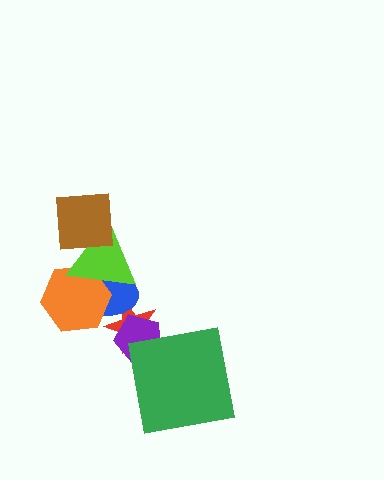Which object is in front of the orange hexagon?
The lime triangle is in front of the orange hexagon.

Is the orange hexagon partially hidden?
Yes, it is partially covered by another shape.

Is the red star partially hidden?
Yes, it is partially covered by another shape.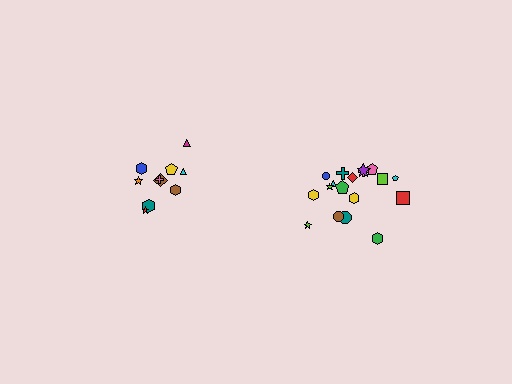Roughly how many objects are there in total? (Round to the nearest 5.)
Roughly 30 objects in total.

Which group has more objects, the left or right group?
The right group.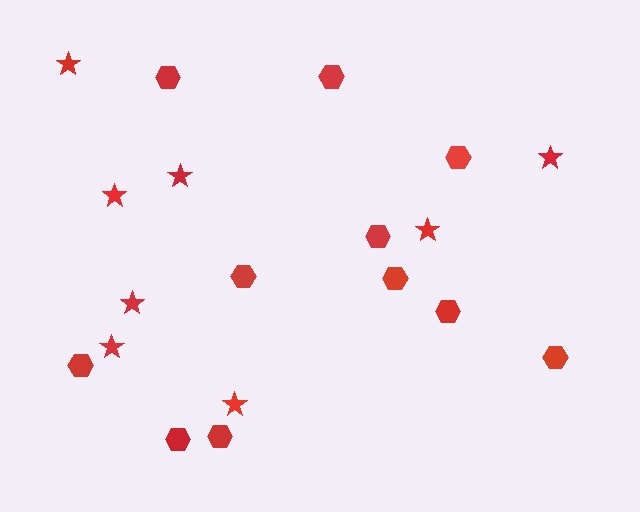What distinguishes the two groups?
There are 2 groups: one group of hexagons (11) and one group of stars (8).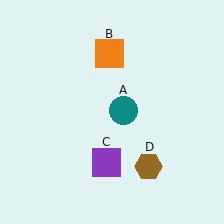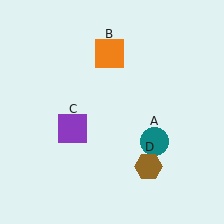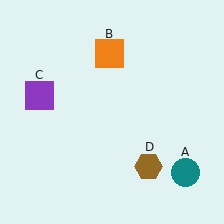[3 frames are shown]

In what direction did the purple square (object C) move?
The purple square (object C) moved up and to the left.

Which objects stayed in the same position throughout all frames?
Orange square (object B) and brown hexagon (object D) remained stationary.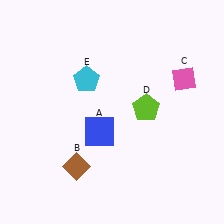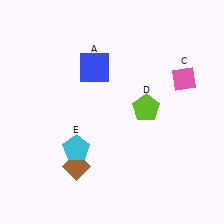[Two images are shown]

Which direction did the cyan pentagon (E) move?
The cyan pentagon (E) moved down.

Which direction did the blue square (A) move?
The blue square (A) moved up.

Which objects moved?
The objects that moved are: the blue square (A), the cyan pentagon (E).